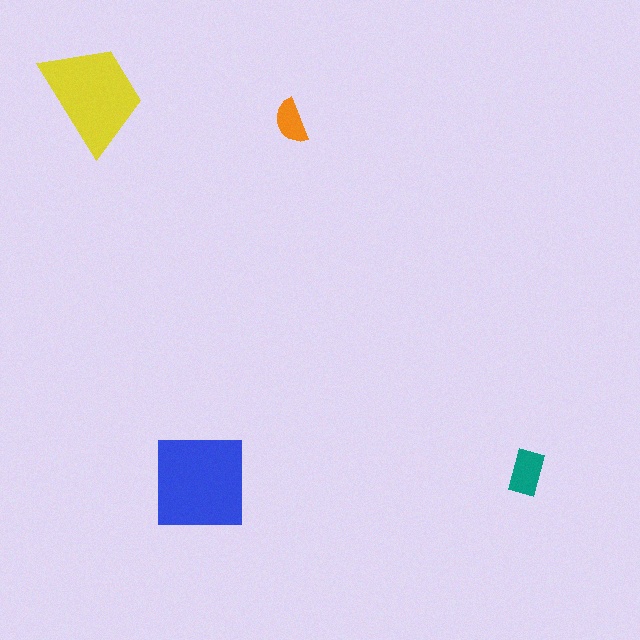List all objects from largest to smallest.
The blue square, the yellow trapezoid, the teal rectangle, the orange semicircle.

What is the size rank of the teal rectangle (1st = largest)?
3rd.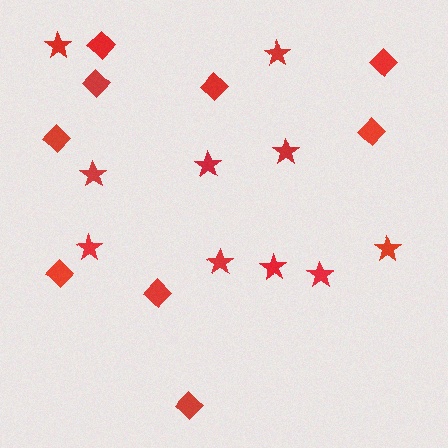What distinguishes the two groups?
There are 2 groups: one group of stars (10) and one group of diamonds (9).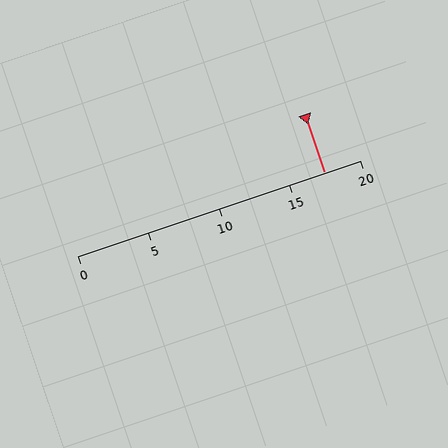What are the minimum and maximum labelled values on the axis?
The axis runs from 0 to 20.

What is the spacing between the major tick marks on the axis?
The major ticks are spaced 5 apart.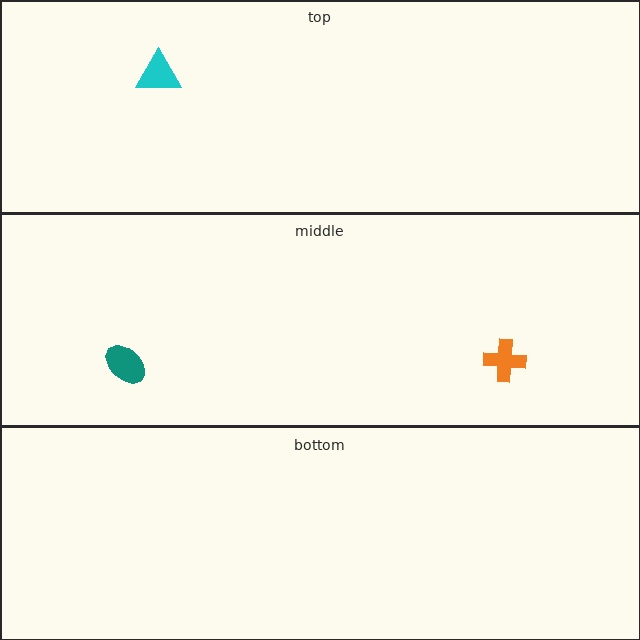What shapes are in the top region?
The cyan triangle.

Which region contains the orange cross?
The middle region.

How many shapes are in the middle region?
2.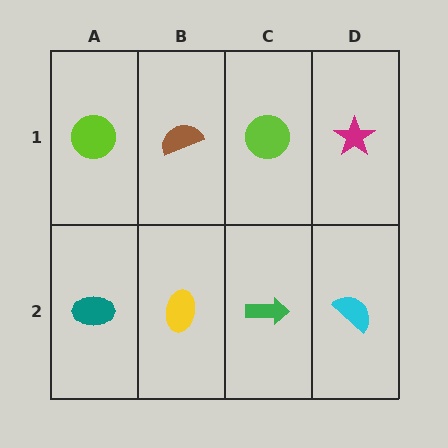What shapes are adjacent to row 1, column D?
A cyan semicircle (row 2, column D), a lime circle (row 1, column C).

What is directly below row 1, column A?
A teal ellipse.